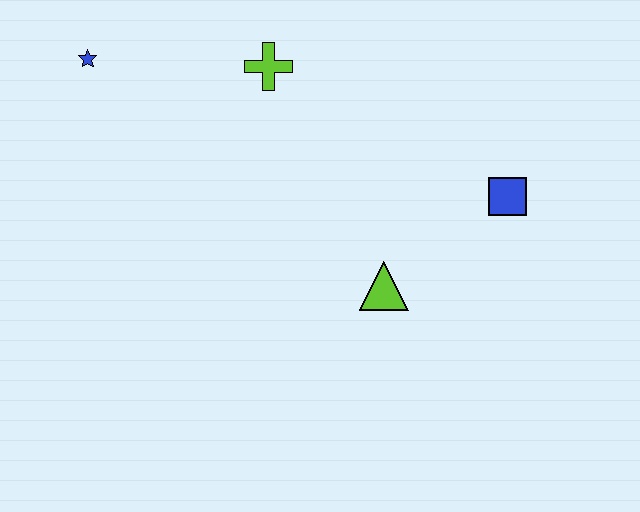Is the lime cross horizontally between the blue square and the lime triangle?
No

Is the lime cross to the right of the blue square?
No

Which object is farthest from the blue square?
The blue star is farthest from the blue square.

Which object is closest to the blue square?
The lime triangle is closest to the blue square.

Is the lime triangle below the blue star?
Yes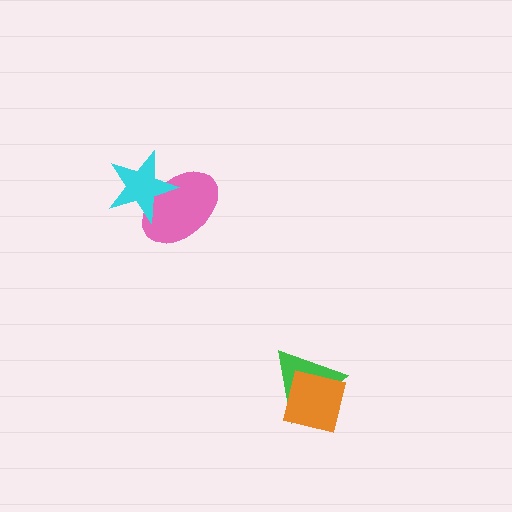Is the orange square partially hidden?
No, no other shape covers it.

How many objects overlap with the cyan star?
1 object overlaps with the cyan star.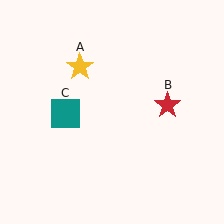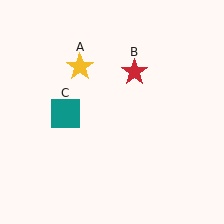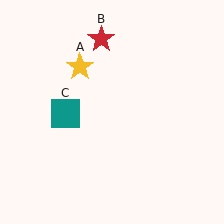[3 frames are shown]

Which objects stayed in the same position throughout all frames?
Yellow star (object A) and teal square (object C) remained stationary.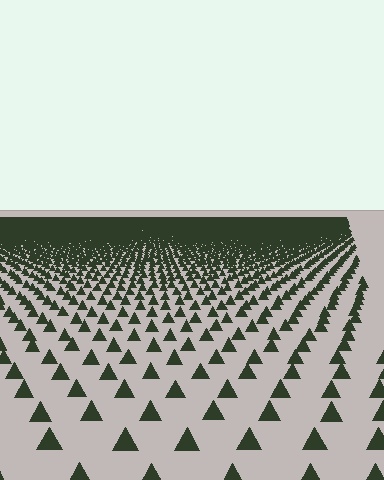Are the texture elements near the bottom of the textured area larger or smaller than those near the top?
Larger. Near the bottom, elements are closer to the viewer and appear at a bigger on-screen size.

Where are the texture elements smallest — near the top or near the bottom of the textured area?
Near the top.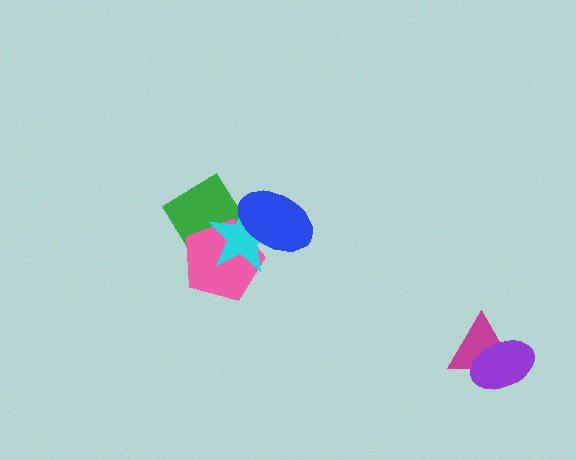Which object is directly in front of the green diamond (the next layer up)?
The pink pentagon is directly in front of the green diamond.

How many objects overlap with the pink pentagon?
3 objects overlap with the pink pentagon.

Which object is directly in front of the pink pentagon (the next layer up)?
The cyan star is directly in front of the pink pentagon.